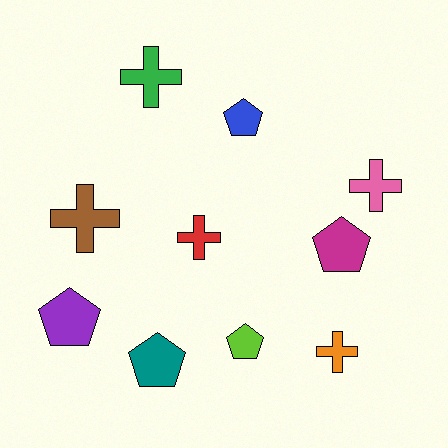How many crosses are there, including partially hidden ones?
There are 5 crosses.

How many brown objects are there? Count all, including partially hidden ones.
There is 1 brown object.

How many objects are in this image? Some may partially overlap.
There are 10 objects.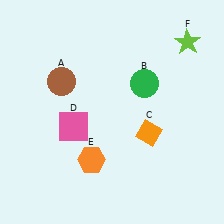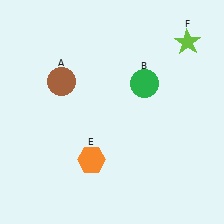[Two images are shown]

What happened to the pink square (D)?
The pink square (D) was removed in Image 2. It was in the bottom-left area of Image 1.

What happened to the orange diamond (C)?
The orange diamond (C) was removed in Image 2. It was in the bottom-right area of Image 1.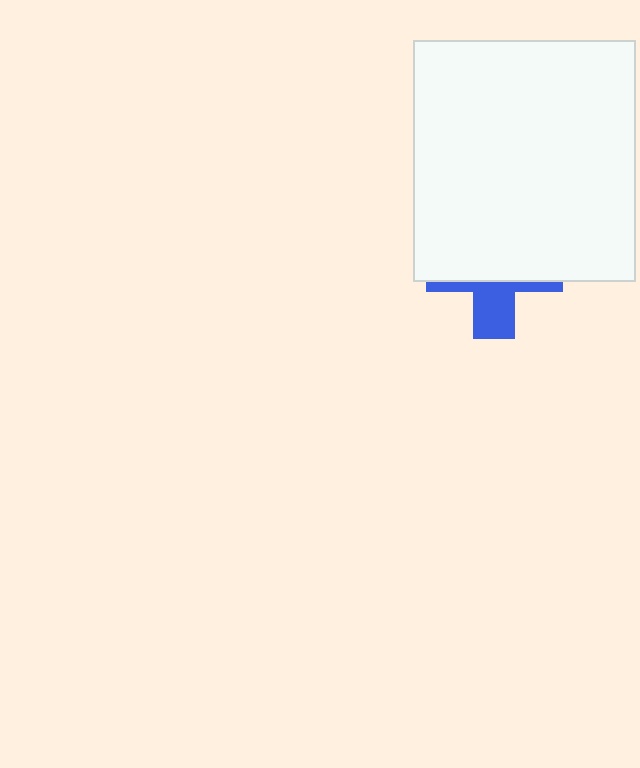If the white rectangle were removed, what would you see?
You would see the complete blue cross.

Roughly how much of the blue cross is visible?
A small part of it is visible (roughly 35%).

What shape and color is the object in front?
The object in front is a white rectangle.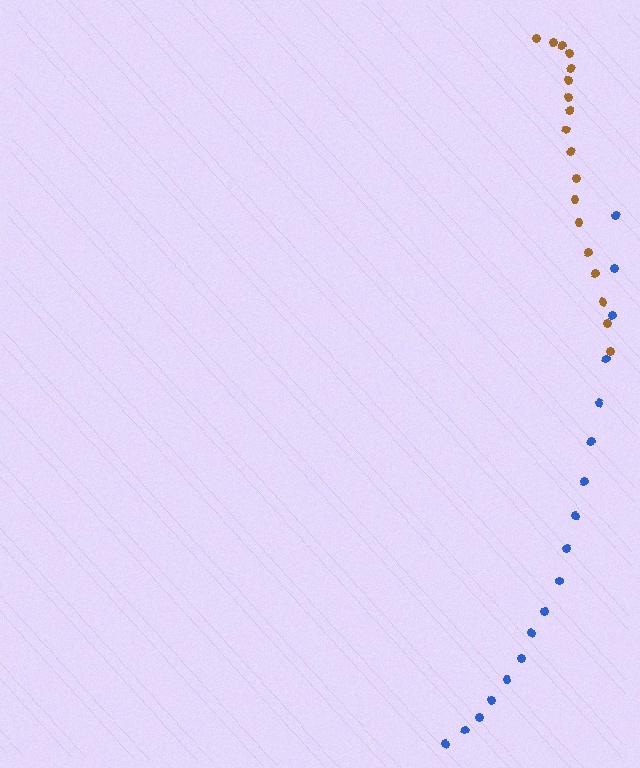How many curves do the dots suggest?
There are 2 distinct paths.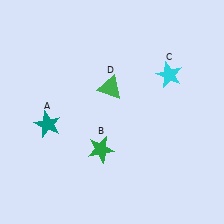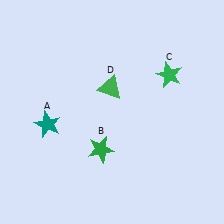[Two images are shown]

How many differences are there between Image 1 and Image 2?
There is 1 difference between the two images.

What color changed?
The star (C) changed from cyan in Image 1 to green in Image 2.